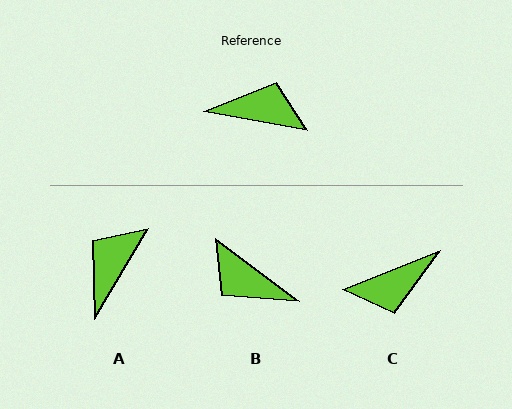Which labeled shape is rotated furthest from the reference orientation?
B, about 154 degrees away.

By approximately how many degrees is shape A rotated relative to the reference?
Approximately 70 degrees counter-clockwise.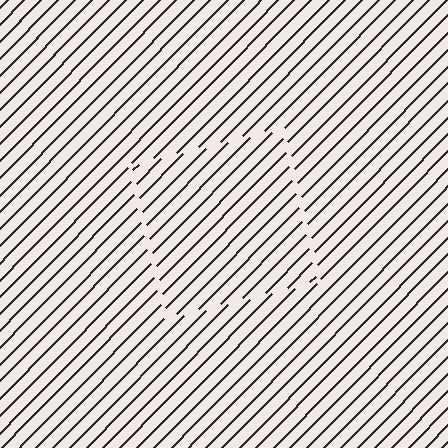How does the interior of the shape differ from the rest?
The interior of the shape contains the same grating, shifted by half a period — the contour is defined by the phase discontinuity where line-ends from the inner and outer gratings abut.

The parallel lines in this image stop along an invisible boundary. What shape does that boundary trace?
An illusory square. The interior of the shape contains the same grating, shifted by half a period — the contour is defined by the phase discontinuity where line-ends from the inner and outer gratings abut.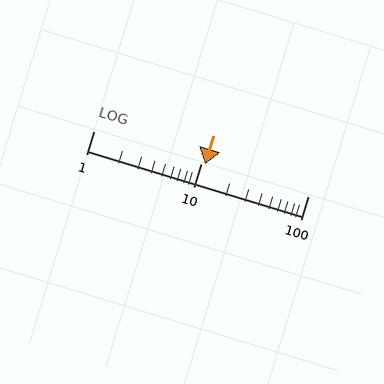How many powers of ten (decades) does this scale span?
The scale spans 2 decades, from 1 to 100.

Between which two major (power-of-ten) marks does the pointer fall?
The pointer is between 10 and 100.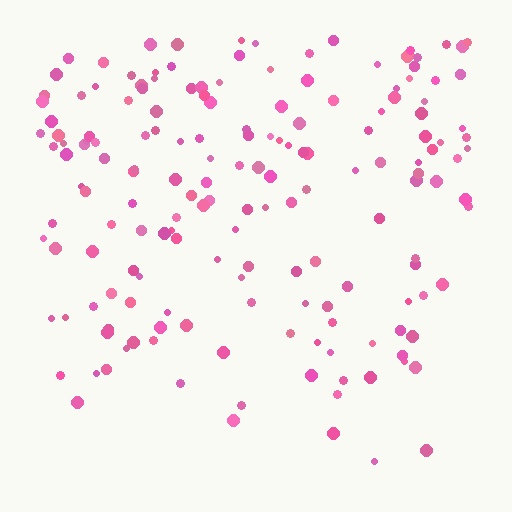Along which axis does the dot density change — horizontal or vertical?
Vertical.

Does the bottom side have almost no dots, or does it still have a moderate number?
Still a moderate number, just noticeably fewer than the top.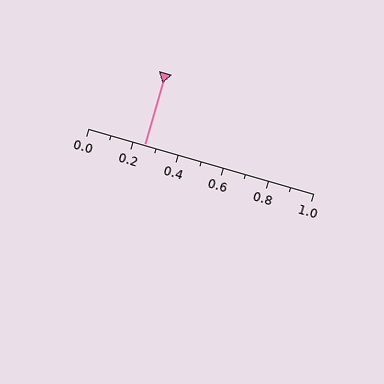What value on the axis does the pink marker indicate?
The marker indicates approximately 0.25.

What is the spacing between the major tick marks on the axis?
The major ticks are spaced 0.2 apart.